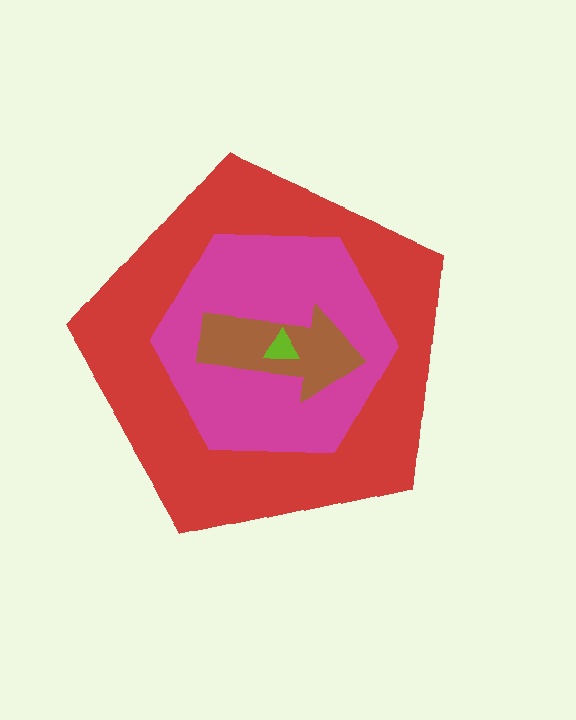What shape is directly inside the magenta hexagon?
The brown arrow.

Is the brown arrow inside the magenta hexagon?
Yes.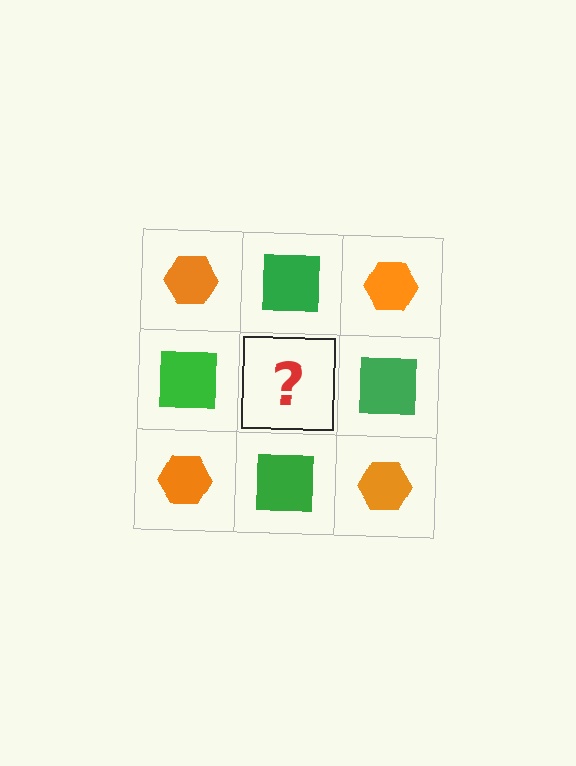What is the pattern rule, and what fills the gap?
The rule is that it alternates orange hexagon and green square in a checkerboard pattern. The gap should be filled with an orange hexagon.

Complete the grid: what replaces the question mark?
The question mark should be replaced with an orange hexagon.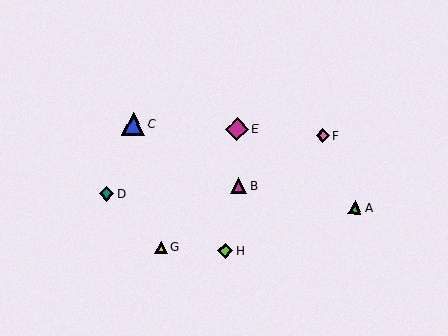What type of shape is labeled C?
Shape C is a blue triangle.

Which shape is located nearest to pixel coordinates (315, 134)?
The pink diamond (labeled F) at (323, 136) is nearest to that location.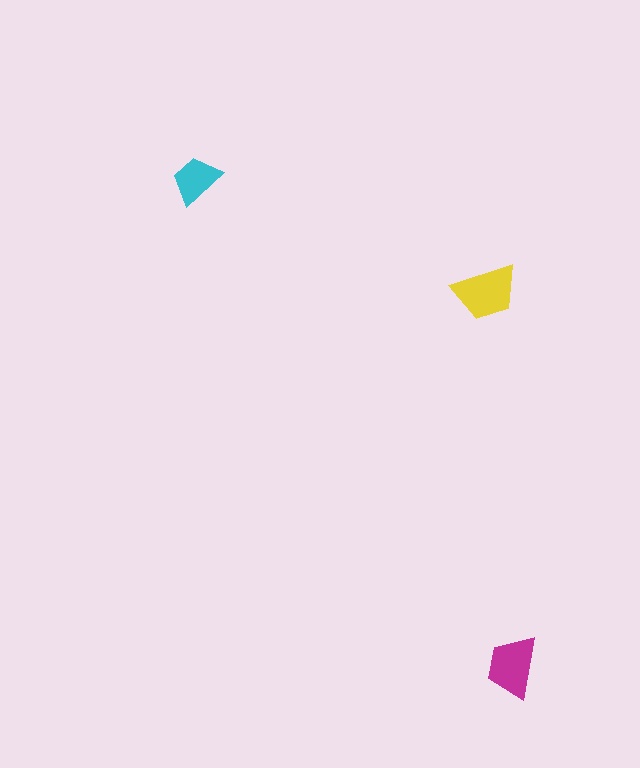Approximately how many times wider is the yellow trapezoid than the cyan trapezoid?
About 1.5 times wider.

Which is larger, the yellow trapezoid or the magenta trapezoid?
The yellow one.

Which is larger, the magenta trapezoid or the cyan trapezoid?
The magenta one.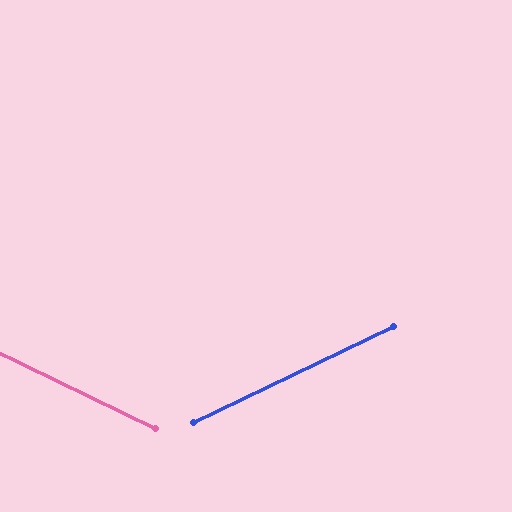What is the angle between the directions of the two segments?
Approximately 51 degrees.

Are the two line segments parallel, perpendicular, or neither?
Neither parallel nor perpendicular — they differ by about 51°.